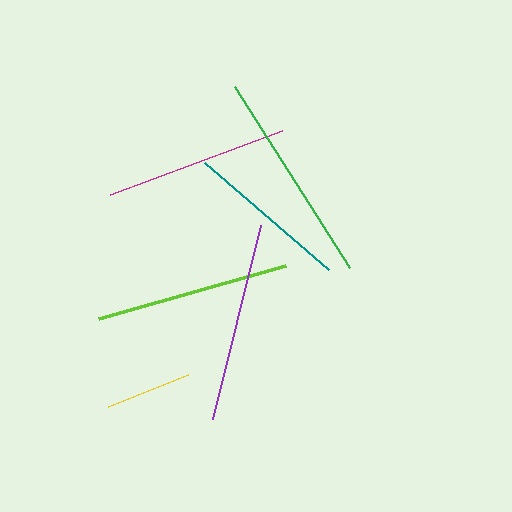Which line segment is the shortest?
The yellow line is the shortest at approximately 86 pixels.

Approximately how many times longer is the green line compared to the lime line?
The green line is approximately 1.1 times the length of the lime line.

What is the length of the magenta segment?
The magenta segment is approximately 184 pixels long.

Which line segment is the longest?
The green line is the longest at approximately 214 pixels.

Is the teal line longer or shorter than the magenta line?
The magenta line is longer than the teal line.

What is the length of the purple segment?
The purple segment is approximately 200 pixels long.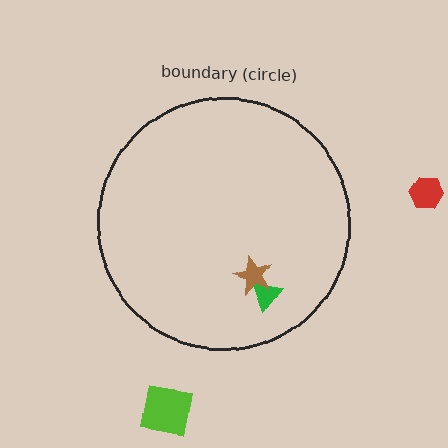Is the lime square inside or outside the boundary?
Outside.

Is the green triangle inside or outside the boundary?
Inside.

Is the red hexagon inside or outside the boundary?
Outside.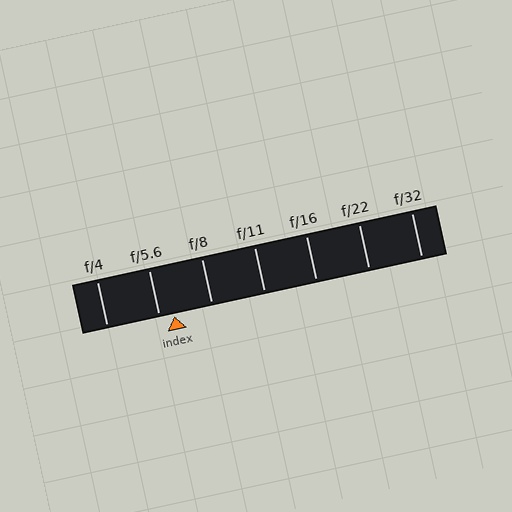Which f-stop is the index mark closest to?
The index mark is closest to f/5.6.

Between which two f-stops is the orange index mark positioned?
The index mark is between f/5.6 and f/8.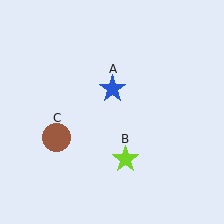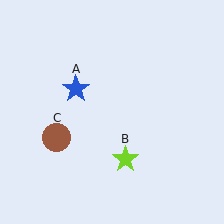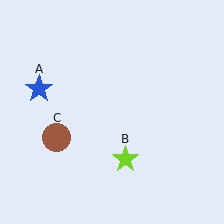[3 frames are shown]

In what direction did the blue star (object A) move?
The blue star (object A) moved left.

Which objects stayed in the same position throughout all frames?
Lime star (object B) and brown circle (object C) remained stationary.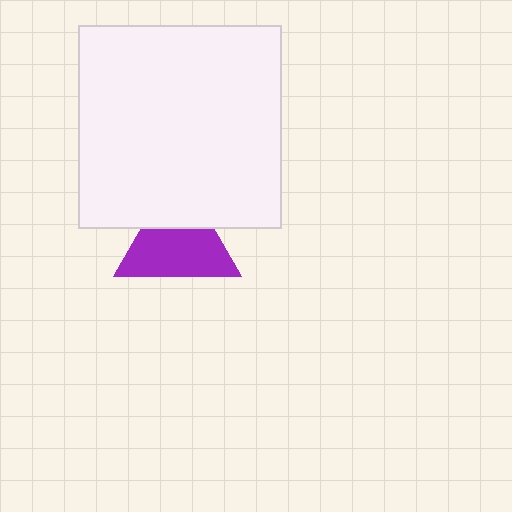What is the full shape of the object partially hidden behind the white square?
The partially hidden object is a purple triangle.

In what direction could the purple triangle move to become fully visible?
The purple triangle could move down. That would shift it out from behind the white square entirely.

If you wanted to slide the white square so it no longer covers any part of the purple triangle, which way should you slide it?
Slide it up — that is the most direct way to separate the two shapes.